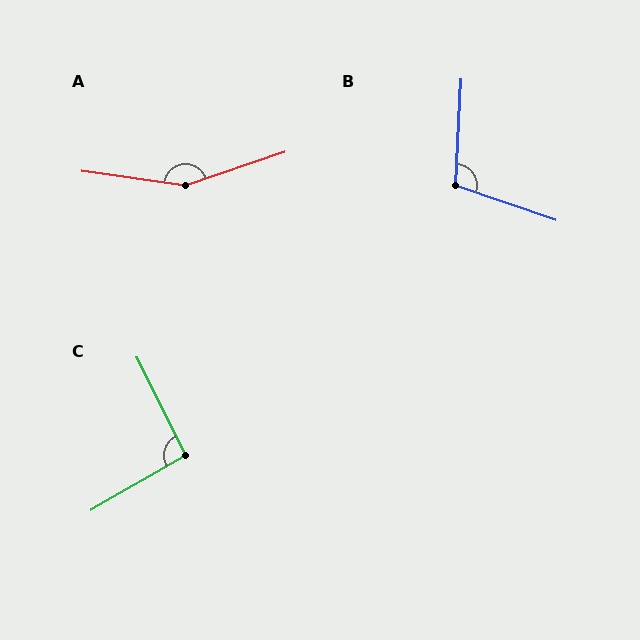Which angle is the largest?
A, at approximately 153 degrees.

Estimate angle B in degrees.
Approximately 106 degrees.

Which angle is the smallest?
C, at approximately 94 degrees.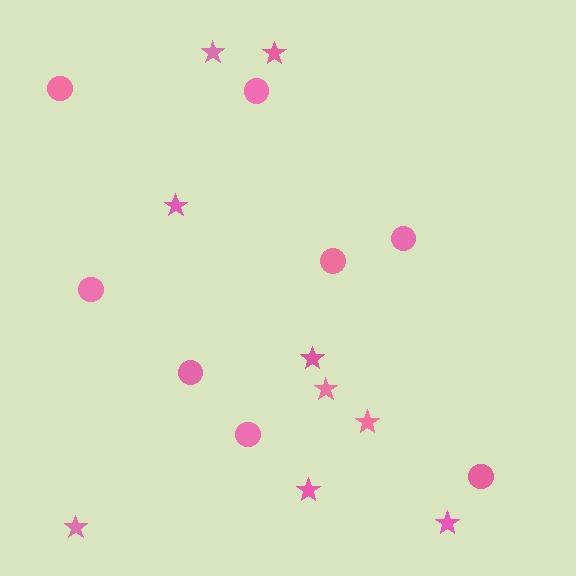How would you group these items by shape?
There are 2 groups: one group of stars (9) and one group of circles (8).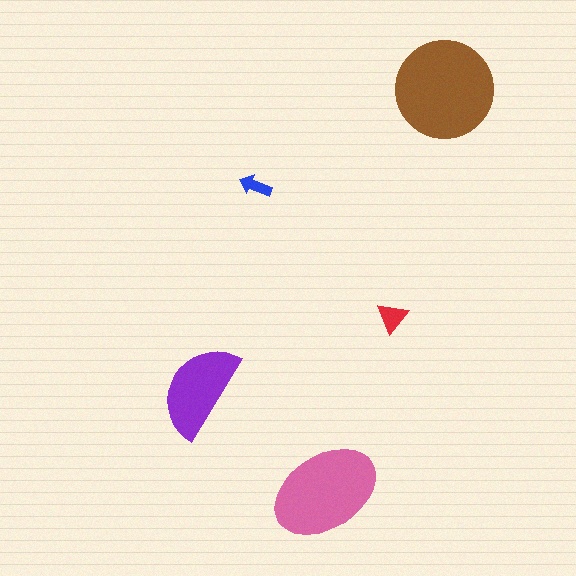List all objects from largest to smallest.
The brown circle, the pink ellipse, the purple semicircle, the red triangle, the blue arrow.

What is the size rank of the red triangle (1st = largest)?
4th.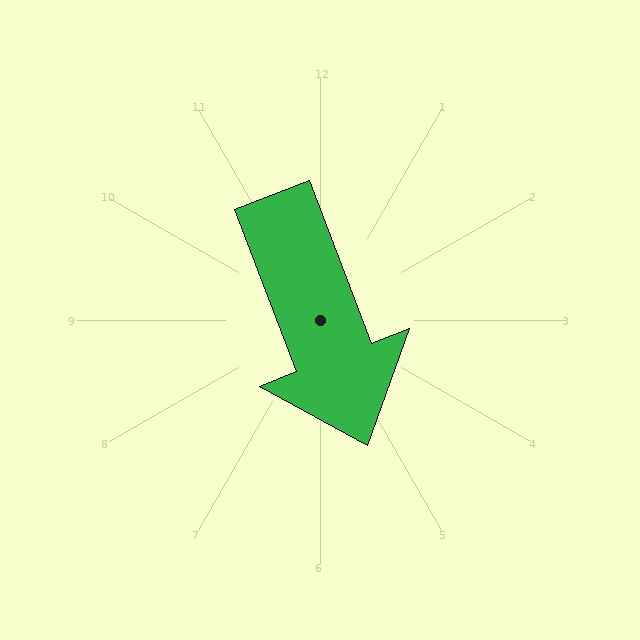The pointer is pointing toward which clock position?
Roughly 5 o'clock.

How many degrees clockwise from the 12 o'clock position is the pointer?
Approximately 159 degrees.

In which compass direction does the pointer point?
South.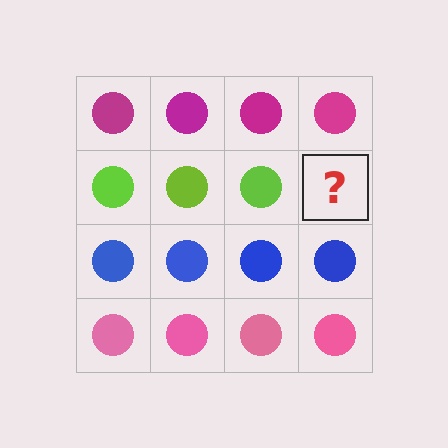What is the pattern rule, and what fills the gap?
The rule is that each row has a consistent color. The gap should be filled with a lime circle.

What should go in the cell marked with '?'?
The missing cell should contain a lime circle.